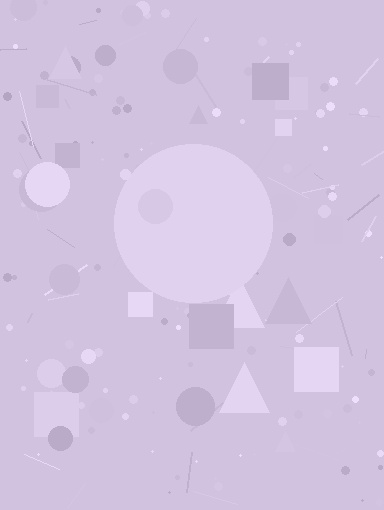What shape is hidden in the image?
A circle is hidden in the image.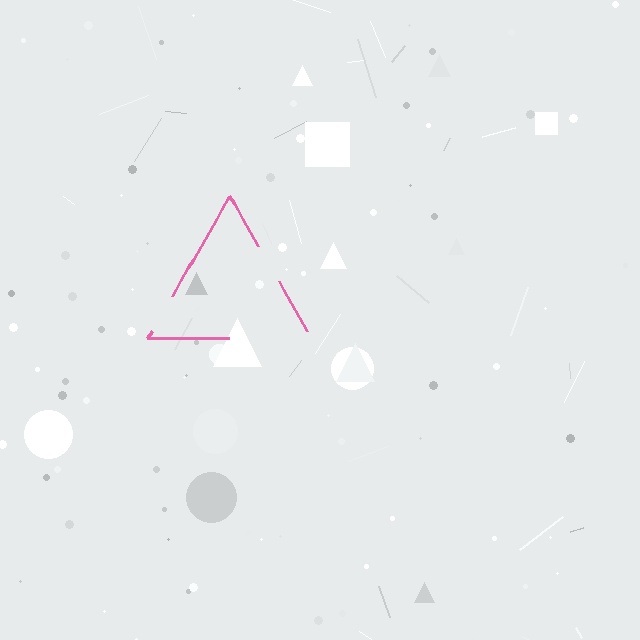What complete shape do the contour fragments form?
The contour fragments form a triangle.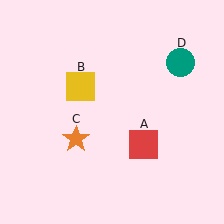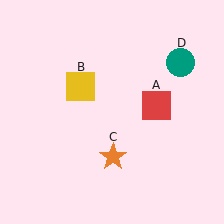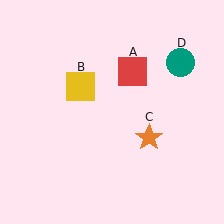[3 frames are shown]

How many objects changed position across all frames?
2 objects changed position: red square (object A), orange star (object C).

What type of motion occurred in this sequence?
The red square (object A), orange star (object C) rotated counterclockwise around the center of the scene.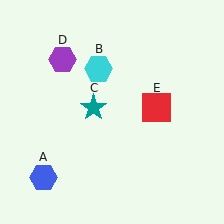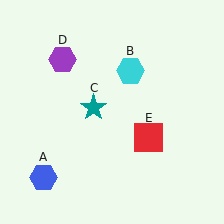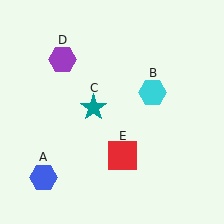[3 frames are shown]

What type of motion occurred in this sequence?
The cyan hexagon (object B), red square (object E) rotated clockwise around the center of the scene.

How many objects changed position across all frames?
2 objects changed position: cyan hexagon (object B), red square (object E).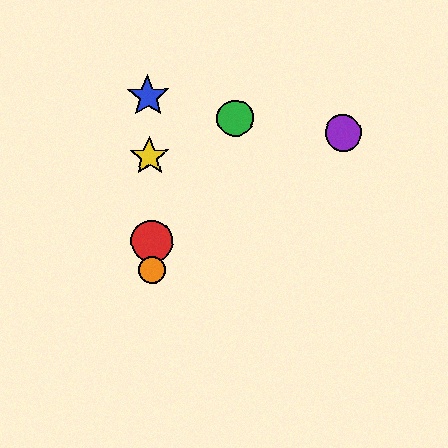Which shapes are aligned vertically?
The red circle, the blue star, the yellow star, the orange circle are aligned vertically.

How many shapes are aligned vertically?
4 shapes (the red circle, the blue star, the yellow star, the orange circle) are aligned vertically.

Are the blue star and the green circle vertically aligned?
No, the blue star is at x≈148 and the green circle is at x≈235.